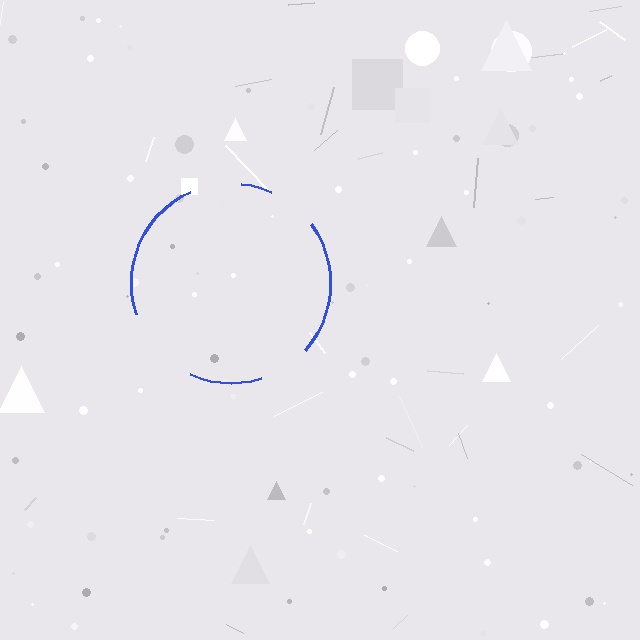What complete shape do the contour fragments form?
The contour fragments form a circle.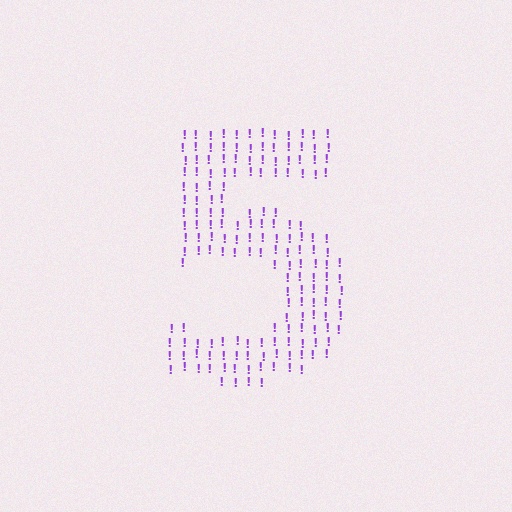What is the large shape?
The large shape is the digit 5.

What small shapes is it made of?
It is made of small exclamation marks.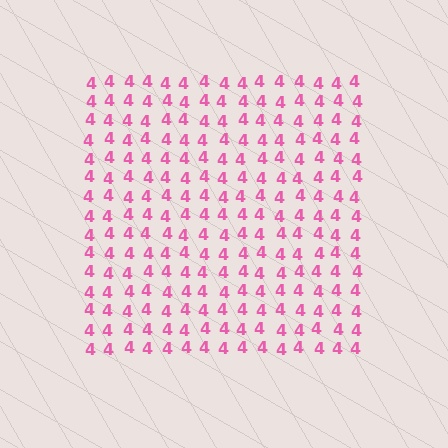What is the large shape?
The large shape is a square.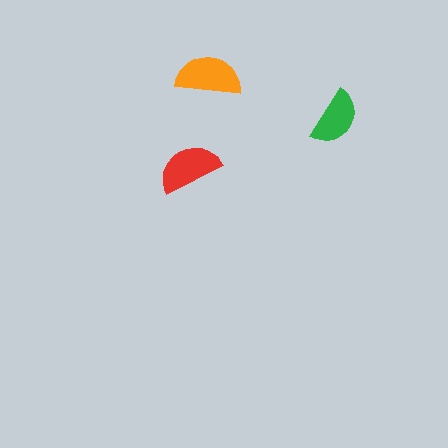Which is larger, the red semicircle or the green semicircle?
The red one.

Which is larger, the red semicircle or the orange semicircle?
The orange one.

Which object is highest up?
The orange semicircle is topmost.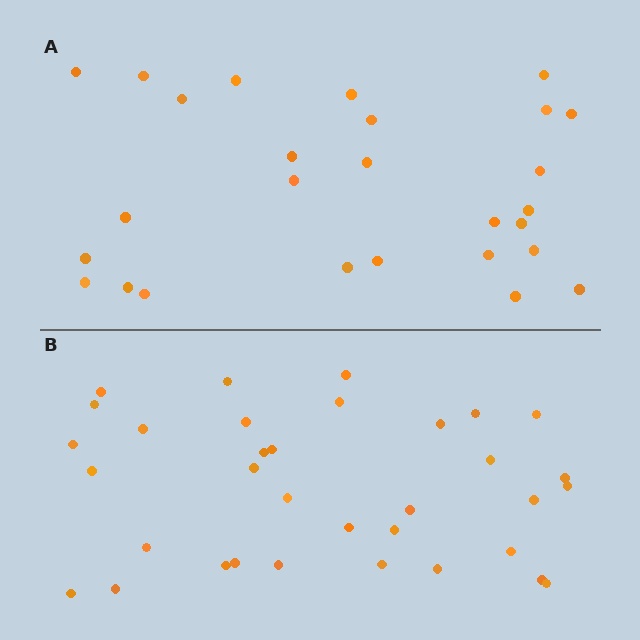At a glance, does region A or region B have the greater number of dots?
Region B (the bottom region) has more dots.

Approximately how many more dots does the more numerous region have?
Region B has roughly 8 or so more dots than region A.